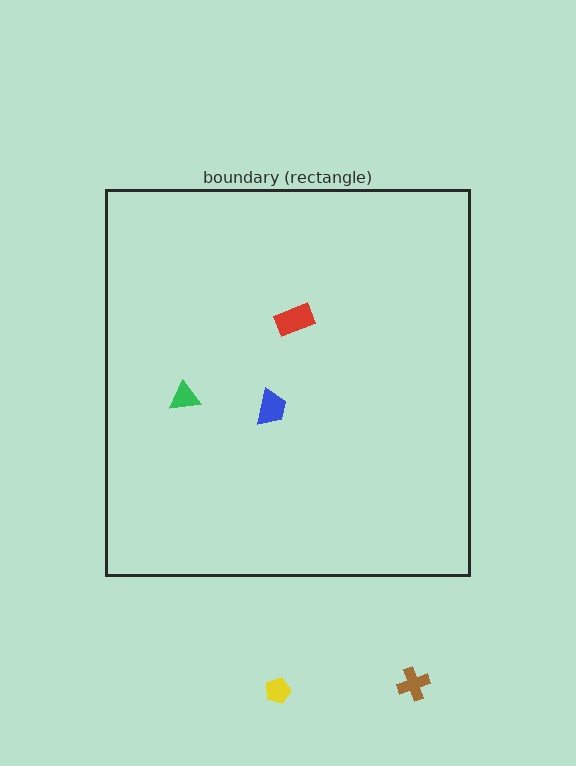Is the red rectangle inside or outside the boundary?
Inside.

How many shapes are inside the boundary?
3 inside, 2 outside.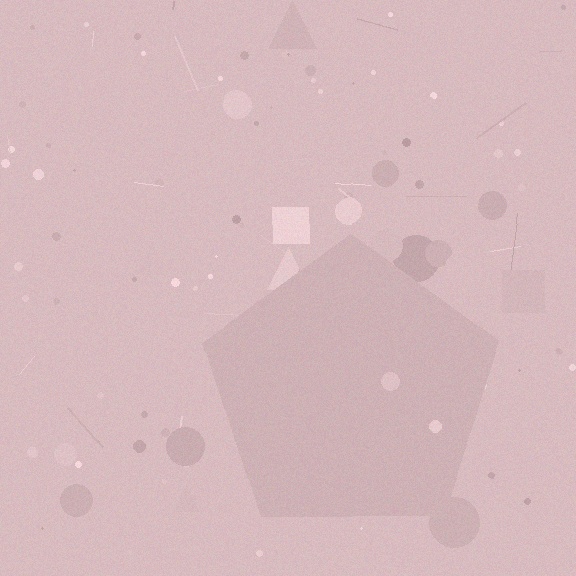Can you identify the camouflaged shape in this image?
The camouflaged shape is a pentagon.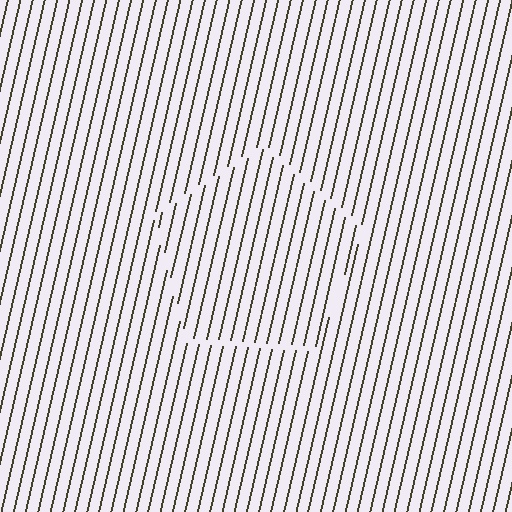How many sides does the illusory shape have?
5 sides — the line-ends trace a pentagon.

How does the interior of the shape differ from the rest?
The interior of the shape contains the same grating, shifted by half a period — the contour is defined by the phase discontinuity where line-ends from the inner and outer gratings abut.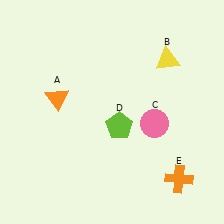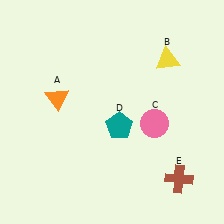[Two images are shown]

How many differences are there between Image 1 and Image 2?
There are 2 differences between the two images.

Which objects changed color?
D changed from lime to teal. E changed from orange to brown.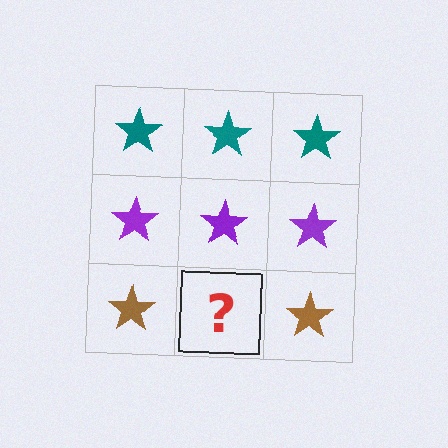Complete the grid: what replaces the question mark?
The question mark should be replaced with a brown star.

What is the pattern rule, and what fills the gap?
The rule is that each row has a consistent color. The gap should be filled with a brown star.